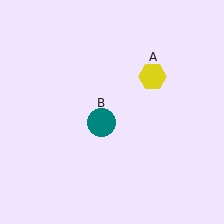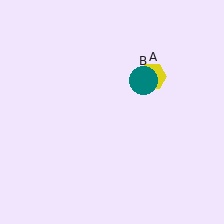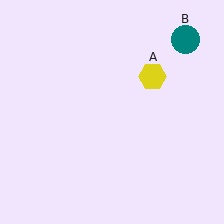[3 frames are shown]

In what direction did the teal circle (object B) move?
The teal circle (object B) moved up and to the right.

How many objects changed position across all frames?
1 object changed position: teal circle (object B).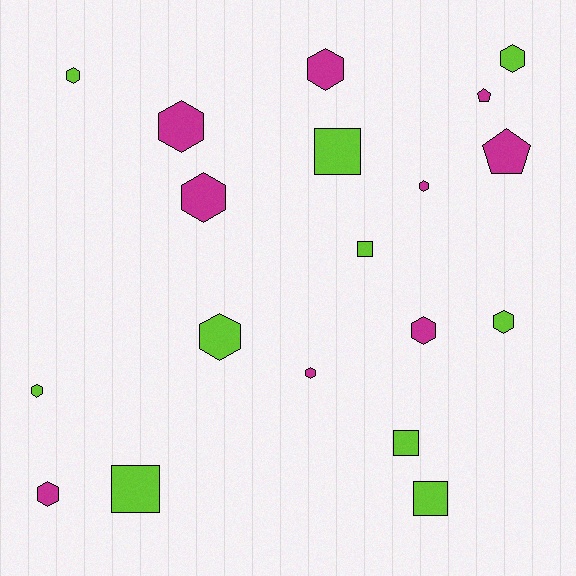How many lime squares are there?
There are 5 lime squares.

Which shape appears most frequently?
Hexagon, with 12 objects.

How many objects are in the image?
There are 19 objects.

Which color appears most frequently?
Lime, with 10 objects.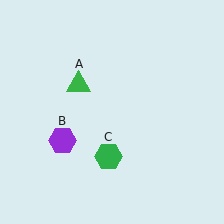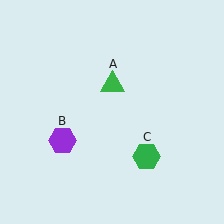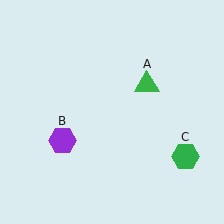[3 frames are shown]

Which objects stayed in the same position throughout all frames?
Purple hexagon (object B) remained stationary.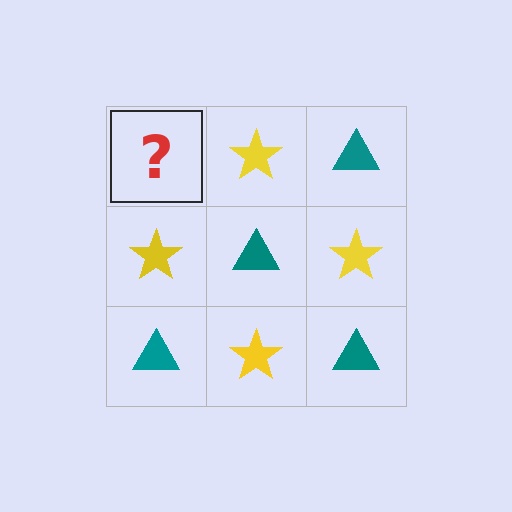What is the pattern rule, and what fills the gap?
The rule is that it alternates teal triangle and yellow star in a checkerboard pattern. The gap should be filled with a teal triangle.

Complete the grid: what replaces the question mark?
The question mark should be replaced with a teal triangle.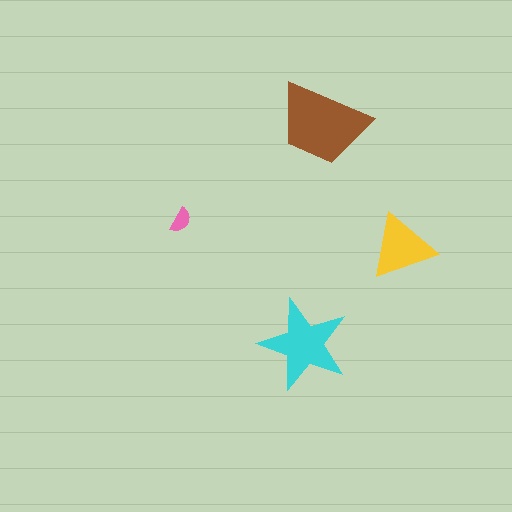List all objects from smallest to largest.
The pink semicircle, the yellow triangle, the cyan star, the brown trapezoid.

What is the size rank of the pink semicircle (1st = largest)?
4th.